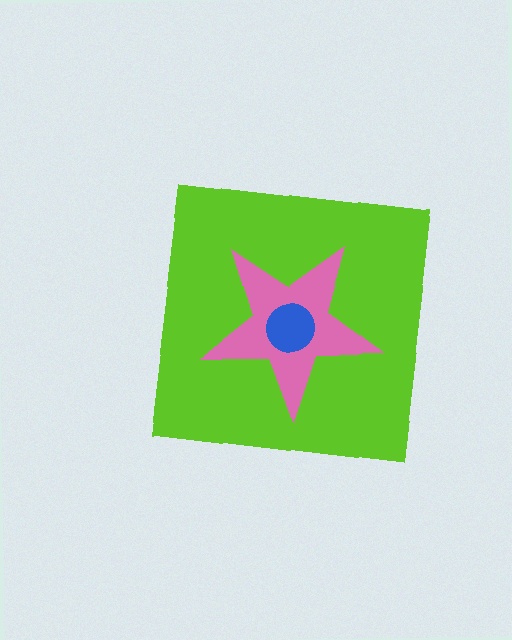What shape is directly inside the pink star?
The blue circle.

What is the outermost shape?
The lime square.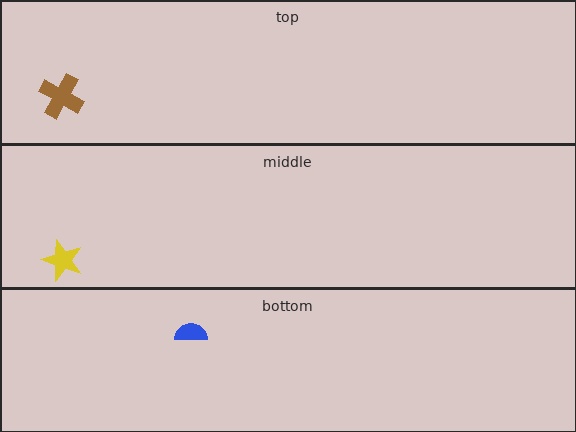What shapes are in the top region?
The brown cross.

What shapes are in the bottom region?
The blue semicircle.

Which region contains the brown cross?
The top region.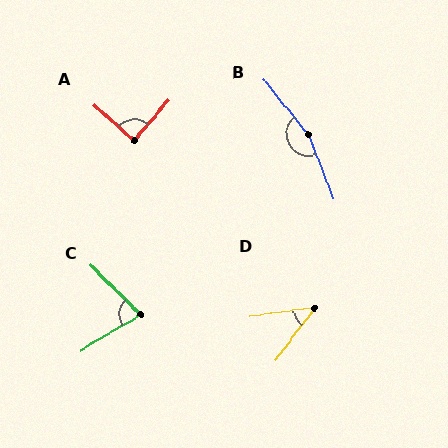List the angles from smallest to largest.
D (45°), C (75°), A (89°), B (162°).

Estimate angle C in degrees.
Approximately 75 degrees.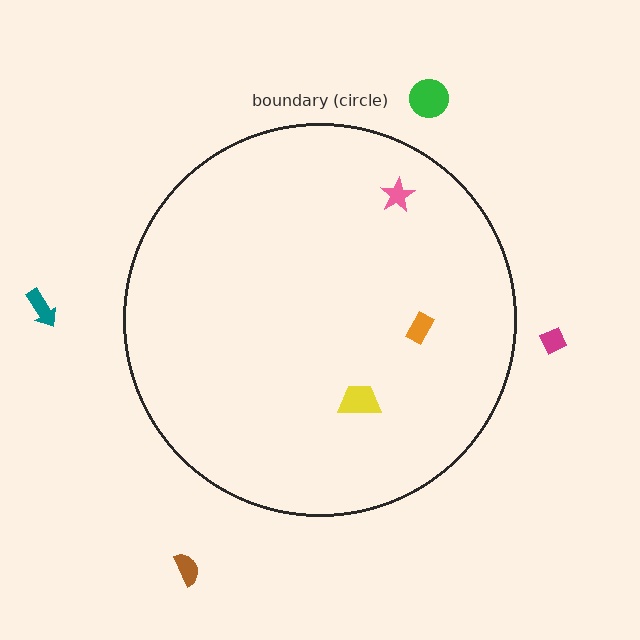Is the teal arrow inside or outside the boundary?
Outside.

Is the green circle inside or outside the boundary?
Outside.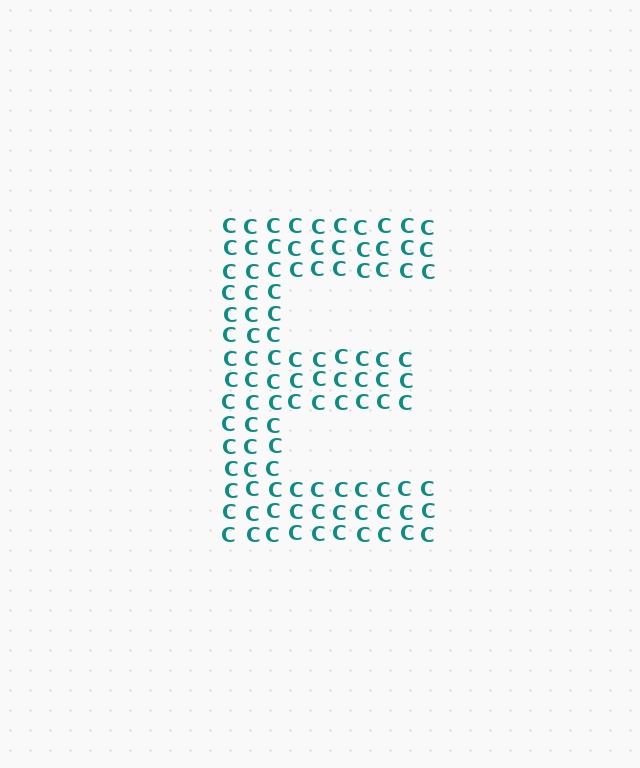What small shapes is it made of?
It is made of small letter C's.